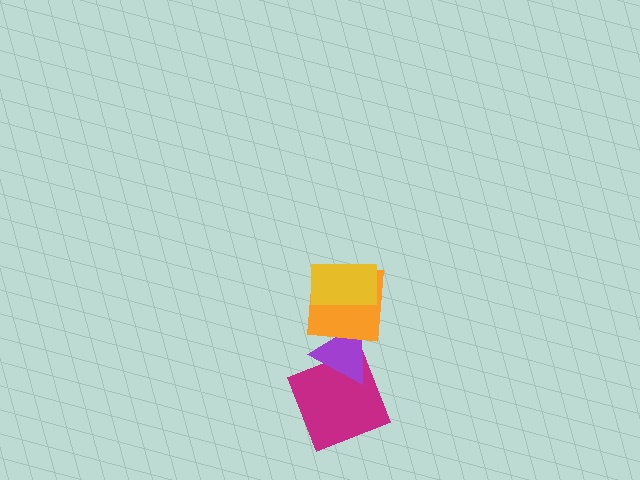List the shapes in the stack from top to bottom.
From top to bottom: the yellow rectangle, the orange square, the purple triangle, the magenta square.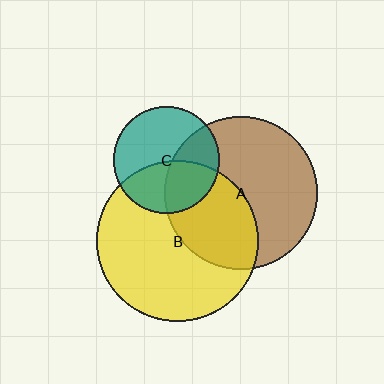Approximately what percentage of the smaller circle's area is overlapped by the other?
Approximately 40%.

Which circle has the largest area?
Circle B (yellow).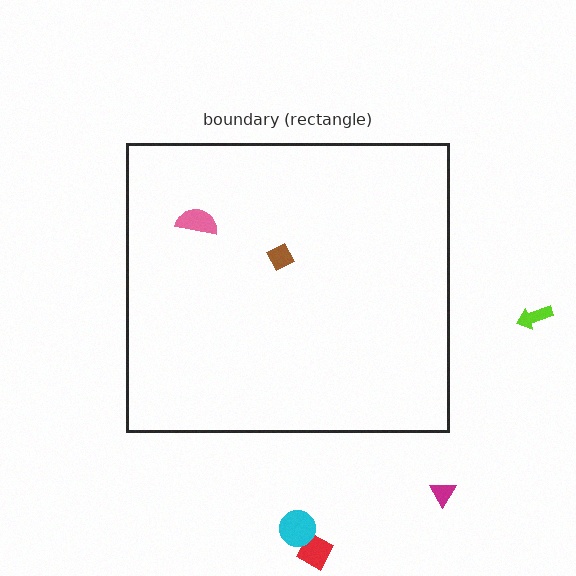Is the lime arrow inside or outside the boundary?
Outside.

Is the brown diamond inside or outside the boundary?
Inside.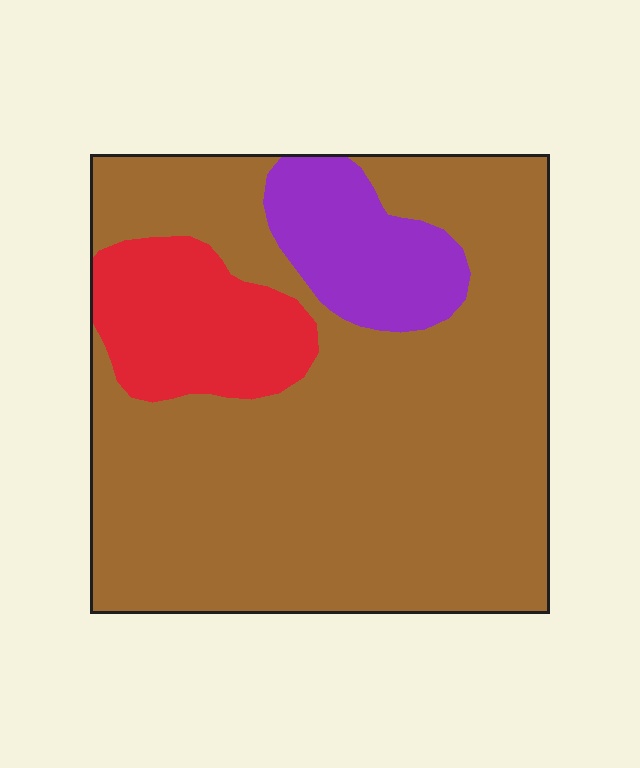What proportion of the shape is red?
Red takes up about one eighth (1/8) of the shape.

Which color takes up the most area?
Brown, at roughly 75%.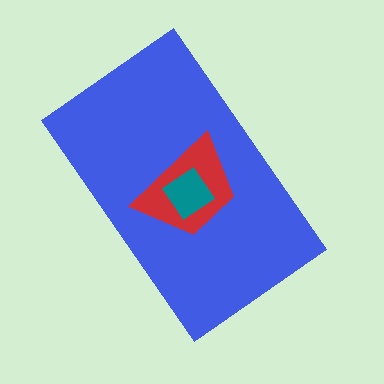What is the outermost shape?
The blue rectangle.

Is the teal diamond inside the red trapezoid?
Yes.